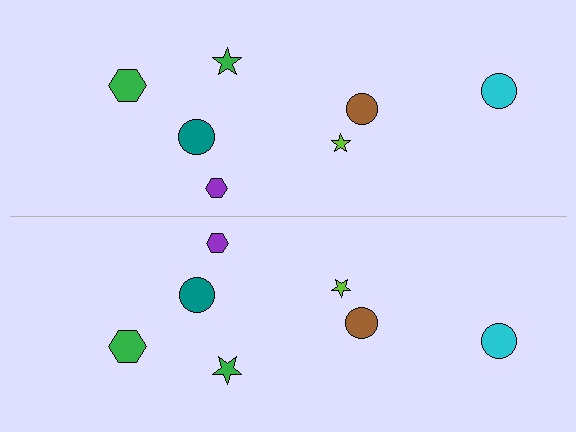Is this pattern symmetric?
Yes, this pattern has bilateral (reflection) symmetry.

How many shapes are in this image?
There are 14 shapes in this image.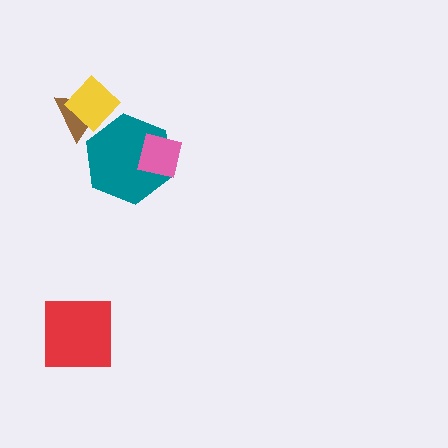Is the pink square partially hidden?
No, no other shape covers it.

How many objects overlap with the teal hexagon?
2 objects overlap with the teal hexagon.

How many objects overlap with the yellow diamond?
2 objects overlap with the yellow diamond.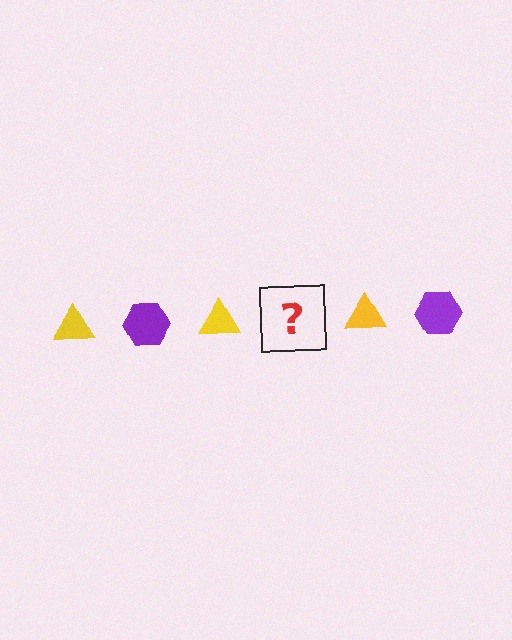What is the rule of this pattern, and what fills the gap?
The rule is that the pattern alternates between yellow triangle and purple hexagon. The gap should be filled with a purple hexagon.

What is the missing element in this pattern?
The missing element is a purple hexagon.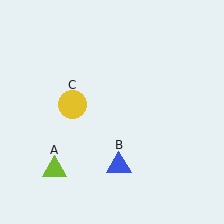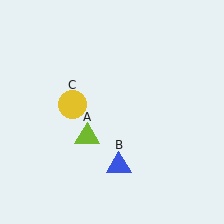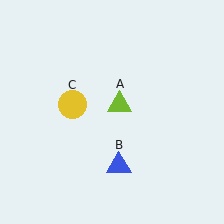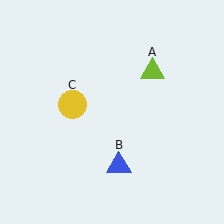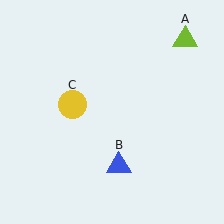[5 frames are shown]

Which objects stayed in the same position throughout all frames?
Blue triangle (object B) and yellow circle (object C) remained stationary.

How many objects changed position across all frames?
1 object changed position: lime triangle (object A).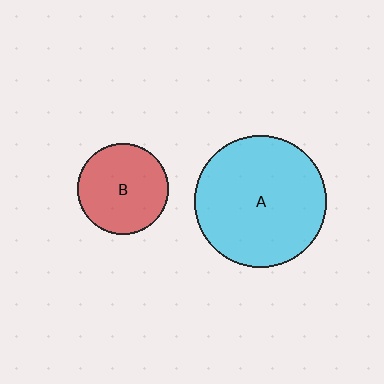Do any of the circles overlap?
No, none of the circles overlap.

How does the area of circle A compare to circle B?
Approximately 2.1 times.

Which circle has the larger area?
Circle A (cyan).